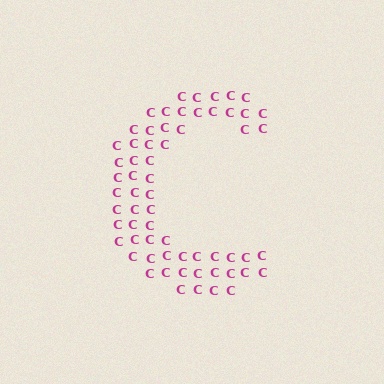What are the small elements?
The small elements are letter C's.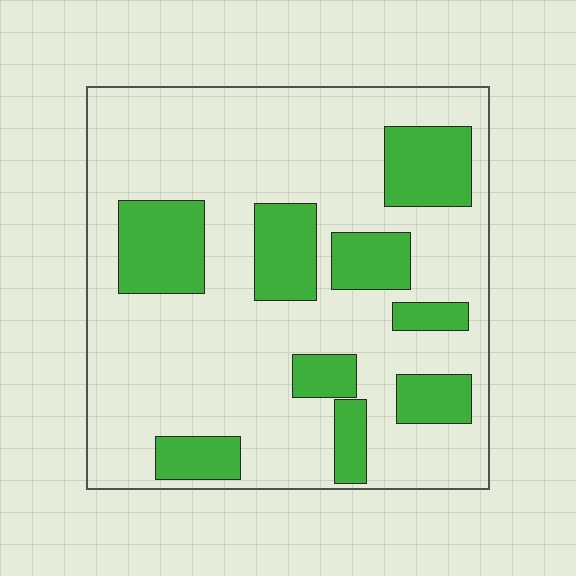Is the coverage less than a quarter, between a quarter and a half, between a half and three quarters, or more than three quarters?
Between a quarter and a half.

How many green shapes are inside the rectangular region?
9.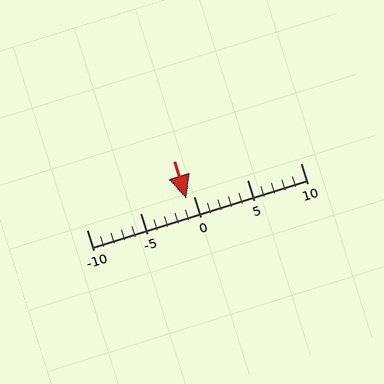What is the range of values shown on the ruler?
The ruler shows values from -10 to 10.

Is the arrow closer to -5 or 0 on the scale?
The arrow is closer to 0.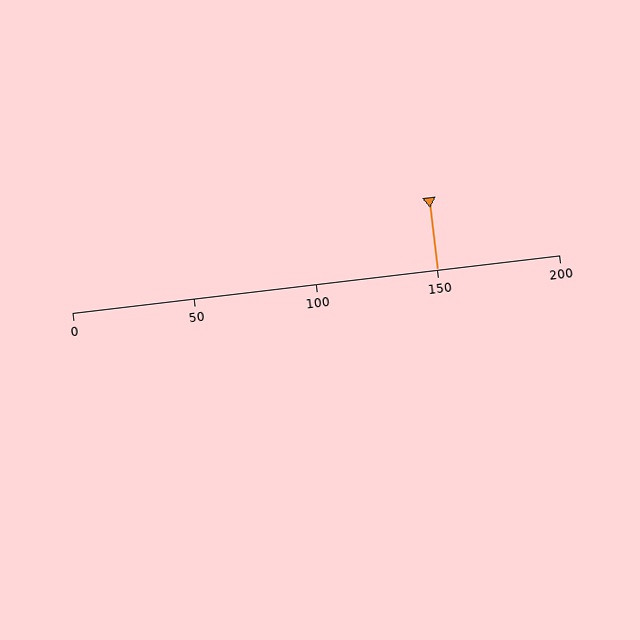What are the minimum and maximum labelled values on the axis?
The axis runs from 0 to 200.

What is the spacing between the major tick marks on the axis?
The major ticks are spaced 50 apart.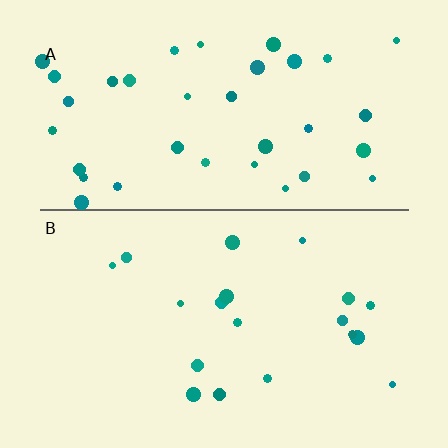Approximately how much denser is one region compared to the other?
Approximately 1.9× — region A over region B.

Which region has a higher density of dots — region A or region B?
A (the top).